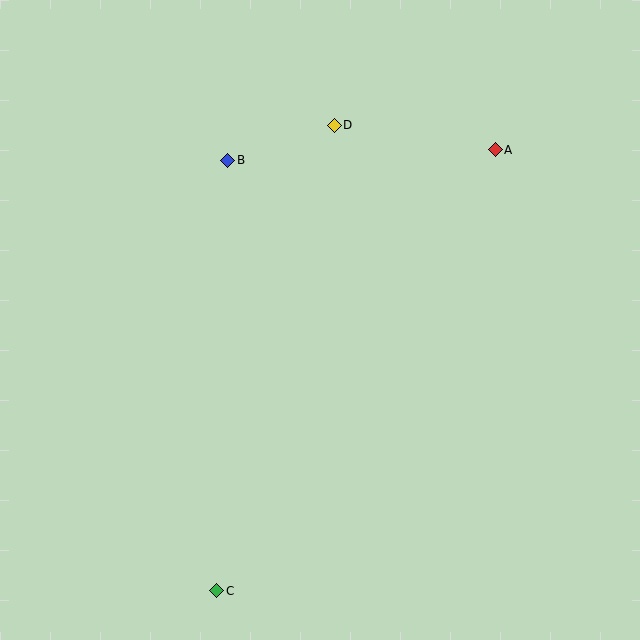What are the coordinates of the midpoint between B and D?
The midpoint between B and D is at (281, 143).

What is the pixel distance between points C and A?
The distance between C and A is 522 pixels.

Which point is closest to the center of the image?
Point B at (227, 160) is closest to the center.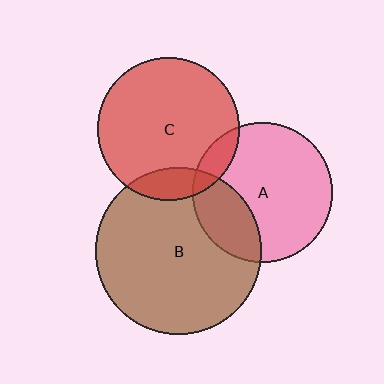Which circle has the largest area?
Circle B (brown).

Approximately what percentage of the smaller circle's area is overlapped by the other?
Approximately 25%.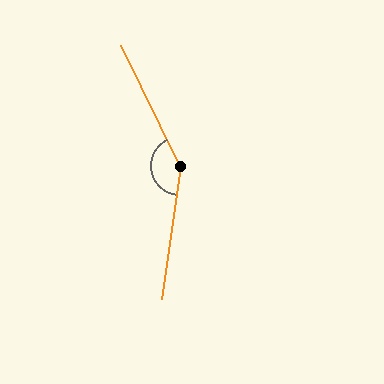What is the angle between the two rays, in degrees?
Approximately 146 degrees.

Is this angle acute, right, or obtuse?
It is obtuse.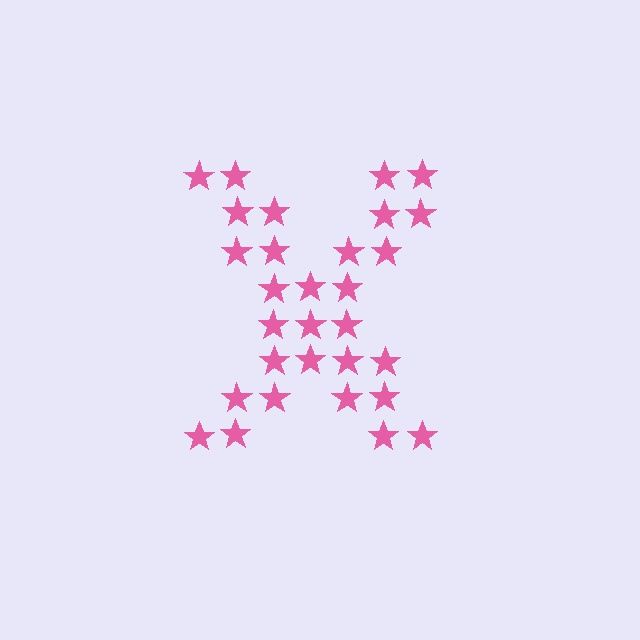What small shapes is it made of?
It is made of small stars.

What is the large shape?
The large shape is the letter X.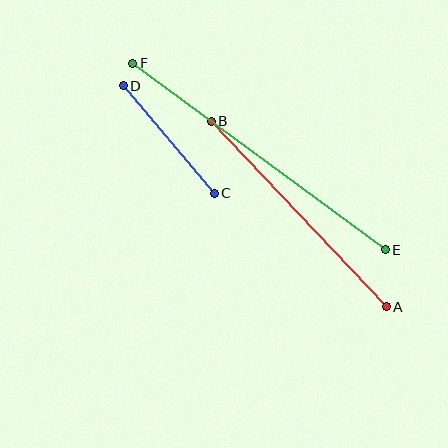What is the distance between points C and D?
The distance is approximately 141 pixels.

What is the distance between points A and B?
The distance is approximately 255 pixels.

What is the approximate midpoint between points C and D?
The midpoint is at approximately (169, 139) pixels.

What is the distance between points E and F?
The distance is approximately 314 pixels.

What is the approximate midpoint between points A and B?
The midpoint is at approximately (299, 214) pixels.